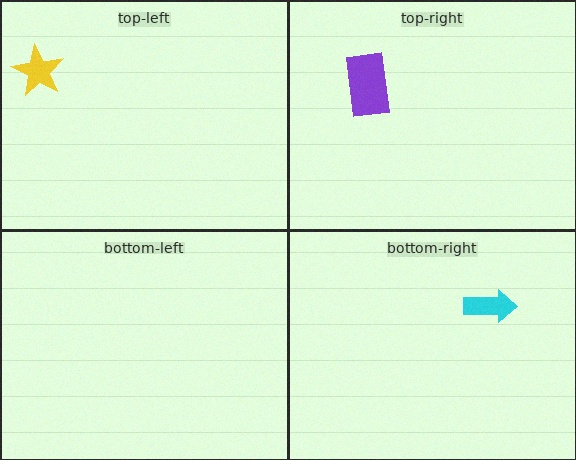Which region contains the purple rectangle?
The top-right region.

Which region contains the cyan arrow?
The bottom-right region.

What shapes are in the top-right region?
The purple rectangle.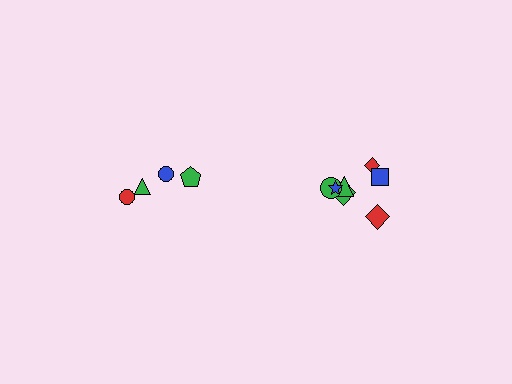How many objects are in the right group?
There are 7 objects.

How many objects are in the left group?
There are 4 objects.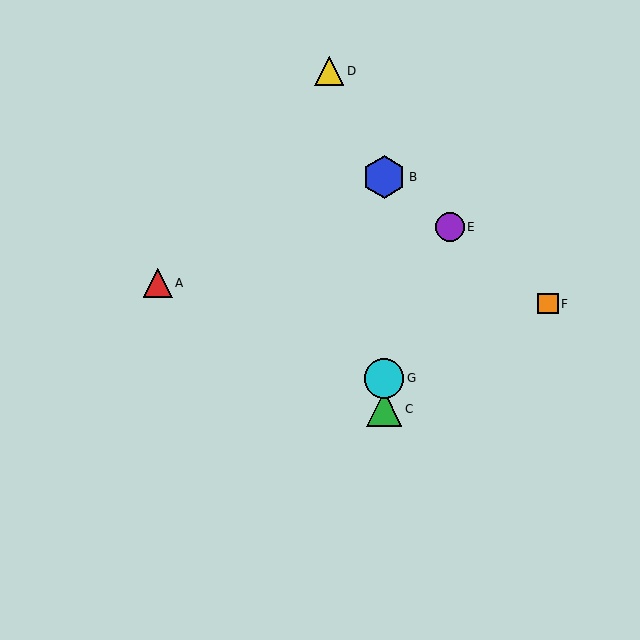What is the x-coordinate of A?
Object A is at x≈158.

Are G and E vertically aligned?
No, G is at x≈384 and E is at x≈450.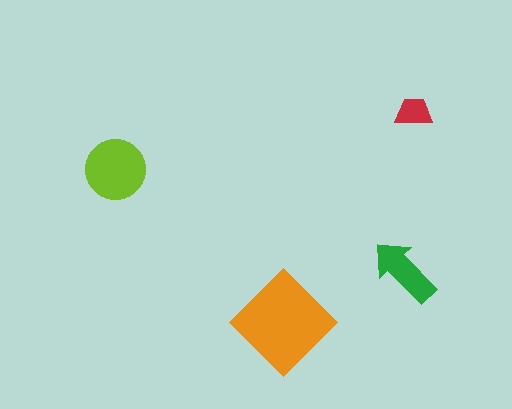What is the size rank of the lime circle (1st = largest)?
2nd.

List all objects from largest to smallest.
The orange diamond, the lime circle, the green arrow, the red trapezoid.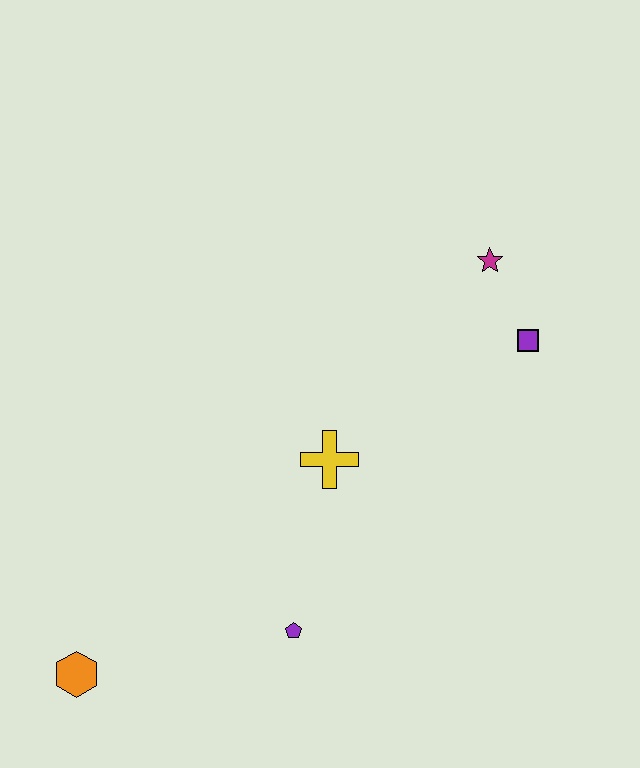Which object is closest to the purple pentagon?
The yellow cross is closest to the purple pentagon.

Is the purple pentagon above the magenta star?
No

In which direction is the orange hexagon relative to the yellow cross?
The orange hexagon is to the left of the yellow cross.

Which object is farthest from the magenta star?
The orange hexagon is farthest from the magenta star.